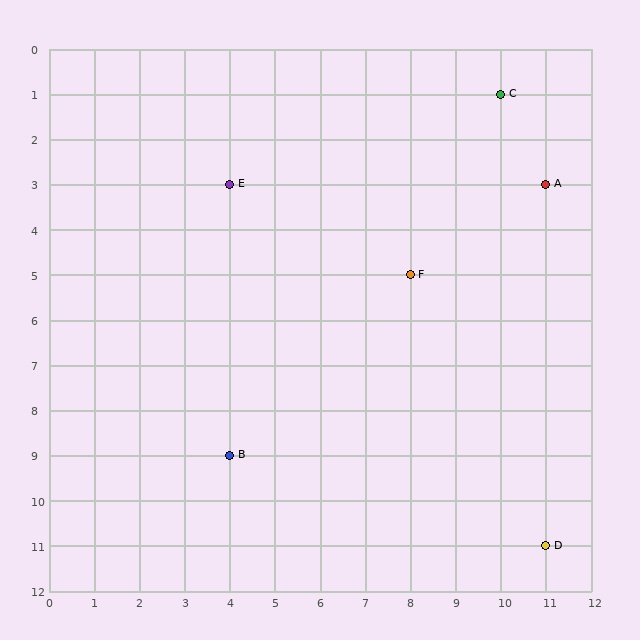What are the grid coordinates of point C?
Point C is at grid coordinates (10, 1).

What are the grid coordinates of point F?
Point F is at grid coordinates (8, 5).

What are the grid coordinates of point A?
Point A is at grid coordinates (11, 3).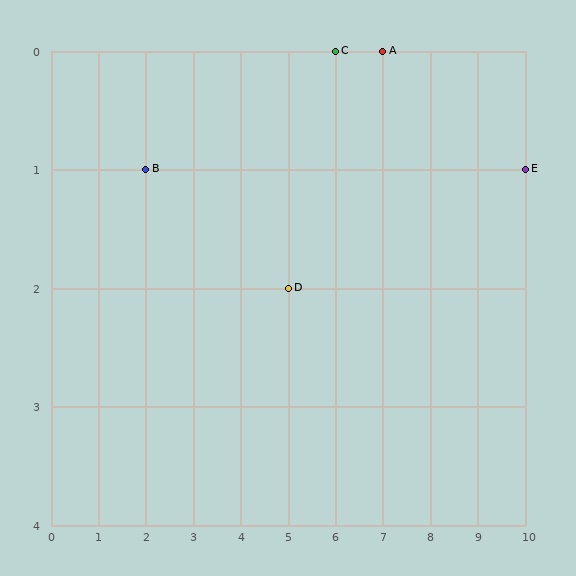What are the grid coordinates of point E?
Point E is at grid coordinates (10, 1).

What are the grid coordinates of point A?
Point A is at grid coordinates (7, 0).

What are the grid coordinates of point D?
Point D is at grid coordinates (5, 2).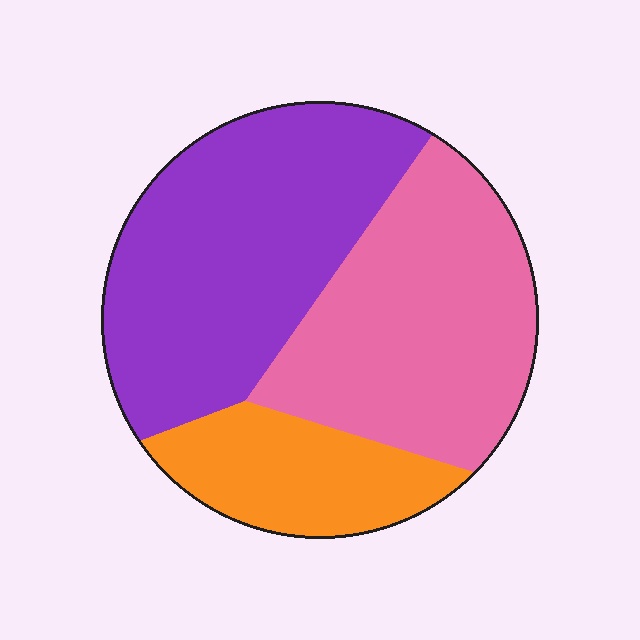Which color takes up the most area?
Purple, at roughly 45%.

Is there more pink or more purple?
Purple.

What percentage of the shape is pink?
Pink takes up about three eighths (3/8) of the shape.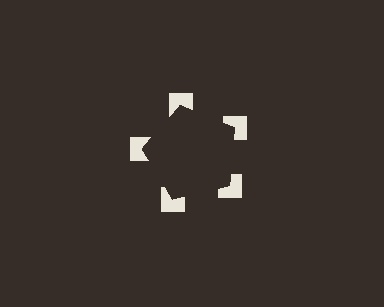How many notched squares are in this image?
There are 5 — one at each vertex of the illusory pentagon.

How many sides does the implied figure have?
5 sides.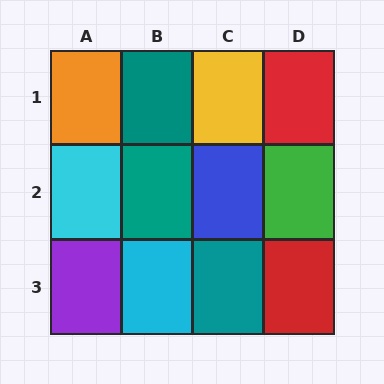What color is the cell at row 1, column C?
Yellow.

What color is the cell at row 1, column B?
Teal.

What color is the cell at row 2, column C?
Blue.